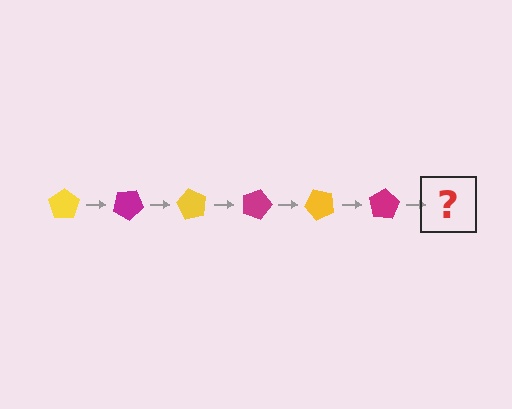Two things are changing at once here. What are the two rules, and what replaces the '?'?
The two rules are that it rotates 30 degrees each step and the color cycles through yellow and magenta. The '?' should be a yellow pentagon, rotated 180 degrees from the start.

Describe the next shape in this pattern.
It should be a yellow pentagon, rotated 180 degrees from the start.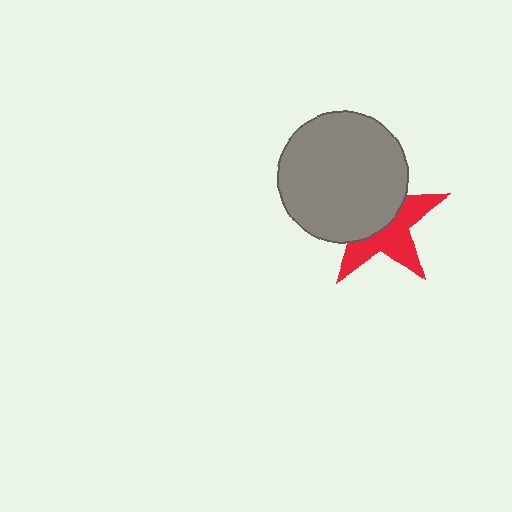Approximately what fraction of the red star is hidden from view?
Roughly 52% of the red star is hidden behind the gray circle.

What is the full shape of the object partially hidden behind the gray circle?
The partially hidden object is a red star.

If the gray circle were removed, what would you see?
You would see the complete red star.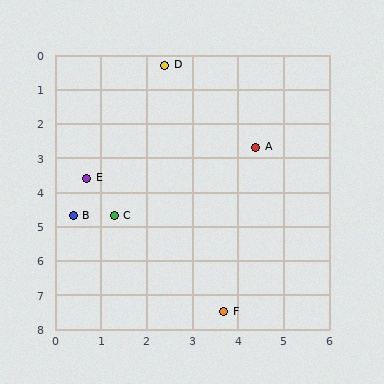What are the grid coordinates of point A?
Point A is at approximately (4.4, 2.7).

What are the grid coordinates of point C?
Point C is at approximately (1.3, 4.7).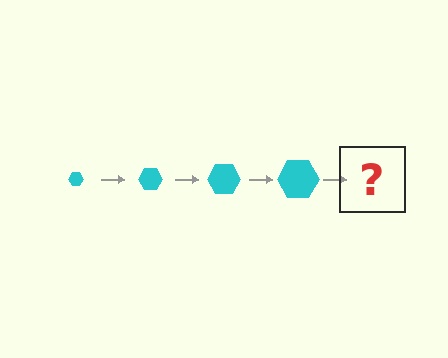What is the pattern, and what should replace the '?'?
The pattern is that the hexagon gets progressively larger each step. The '?' should be a cyan hexagon, larger than the previous one.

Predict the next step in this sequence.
The next step is a cyan hexagon, larger than the previous one.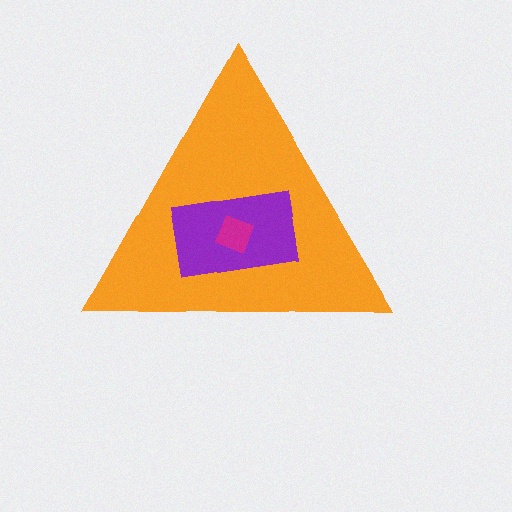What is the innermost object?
The magenta square.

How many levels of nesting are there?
3.